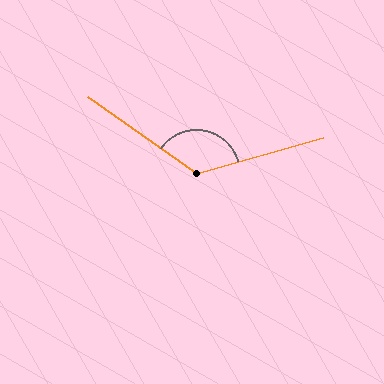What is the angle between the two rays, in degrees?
Approximately 129 degrees.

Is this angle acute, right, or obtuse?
It is obtuse.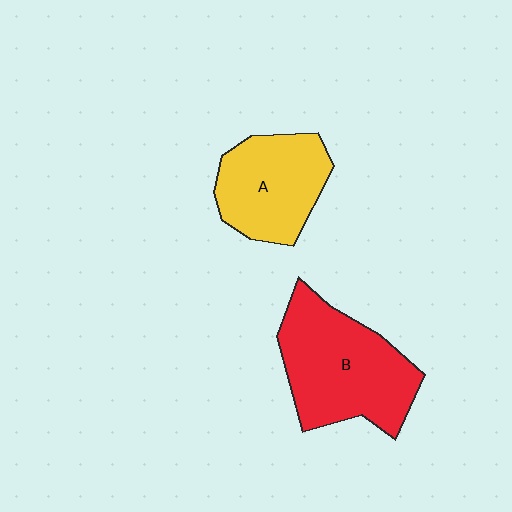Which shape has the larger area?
Shape B (red).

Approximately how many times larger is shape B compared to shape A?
Approximately 1.4 times.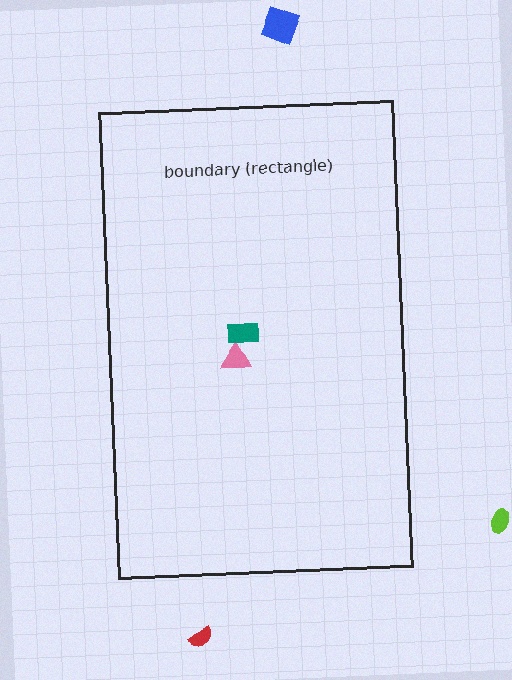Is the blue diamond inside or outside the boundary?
Outside.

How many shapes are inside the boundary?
2 inside, 3 outside.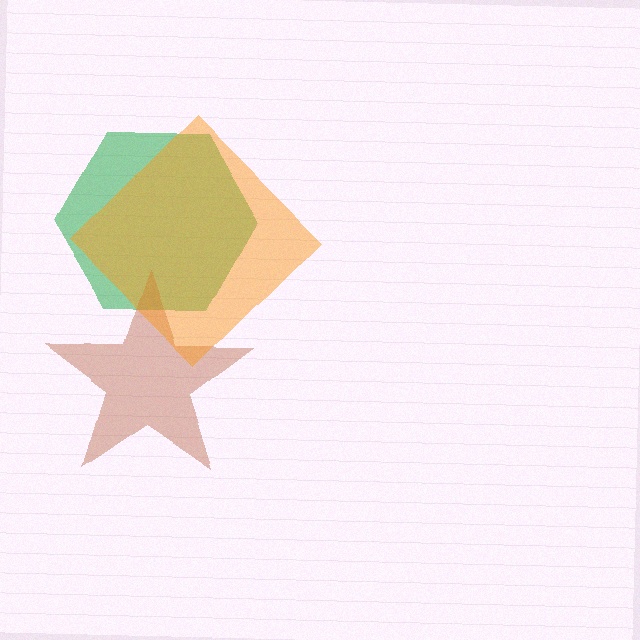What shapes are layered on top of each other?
The layered shapes are: a green hexagon, a brown star, an orange diamond.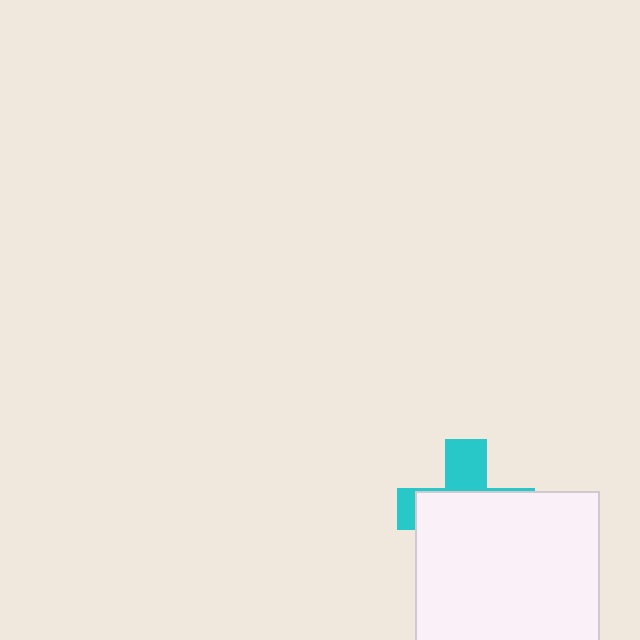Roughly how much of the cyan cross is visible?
A small part of it is visible (roughly 33%).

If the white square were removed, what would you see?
You would see the complete cyan cross.